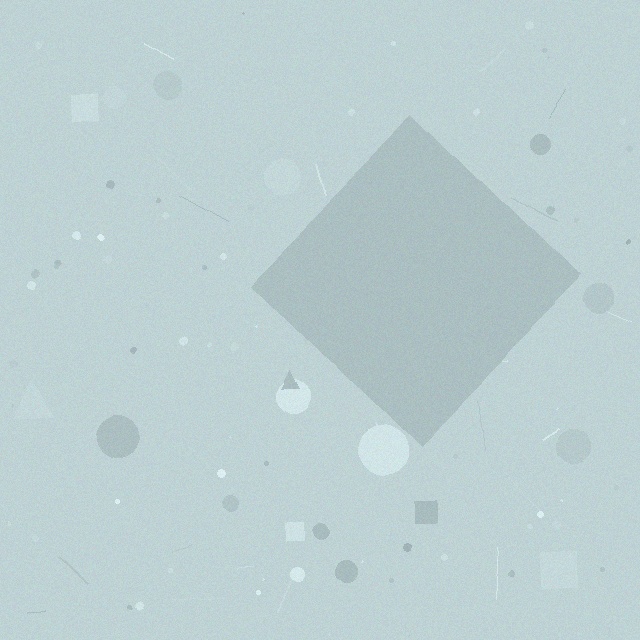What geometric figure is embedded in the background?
A diamond is embedded in the background.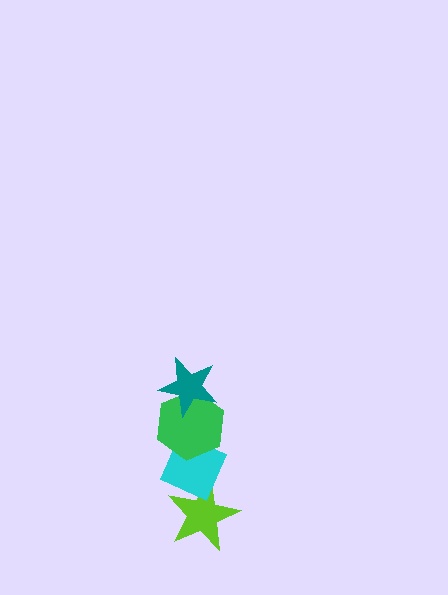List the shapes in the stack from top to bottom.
From top to bottom: the teal star, the green hexagon, the cyan diamond, the lime star.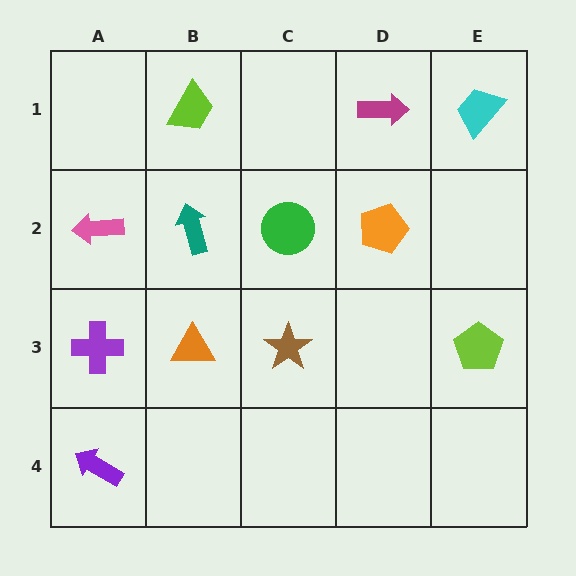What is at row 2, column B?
A teal arrow.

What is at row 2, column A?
A pink arrow.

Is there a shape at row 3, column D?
No, that cell is empty.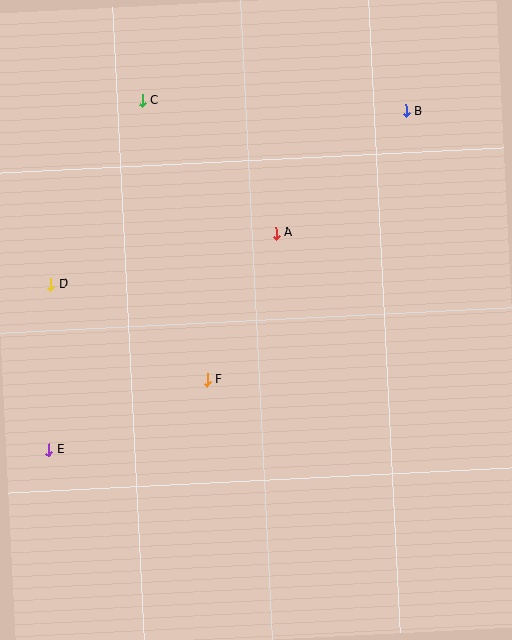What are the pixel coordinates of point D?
Point D is at (50, 284).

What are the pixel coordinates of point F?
Point F is at (207, 380).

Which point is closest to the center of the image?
Point F at (207, 380) is closest to the center.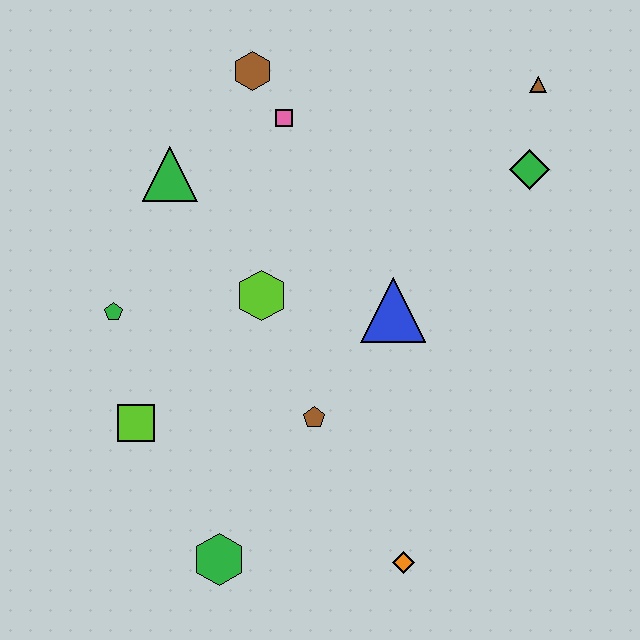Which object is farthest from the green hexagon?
The brown triangle is farthest from the green hexagon.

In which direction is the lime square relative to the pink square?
The lime square is below the pink square.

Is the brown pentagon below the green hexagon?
No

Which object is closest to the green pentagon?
The lime square is closest to the green pentagon.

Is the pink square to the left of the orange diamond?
Yes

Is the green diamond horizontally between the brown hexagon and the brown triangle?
Yes